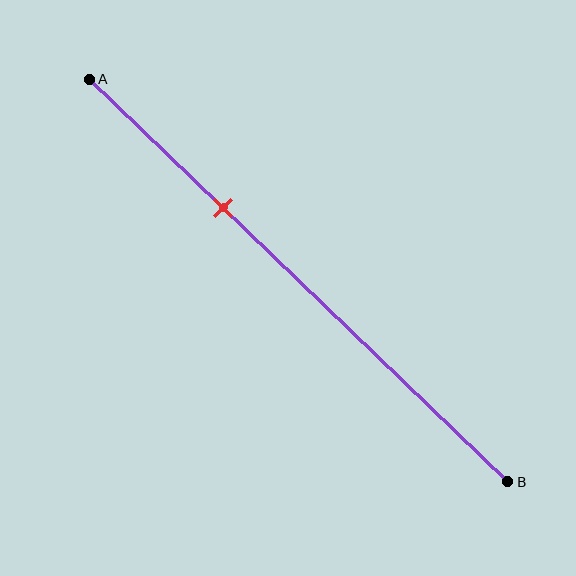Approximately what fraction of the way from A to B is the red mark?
The red mark is approximately 30% of the way from A to B.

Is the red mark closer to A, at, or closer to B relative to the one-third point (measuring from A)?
The red mark is approximately at the one-third point of segment AB.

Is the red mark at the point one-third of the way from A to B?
Yes, the mark is approximately at the one-third point.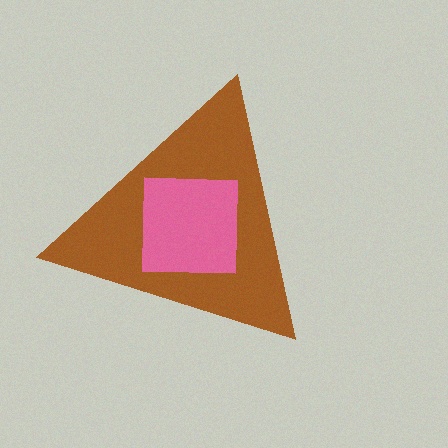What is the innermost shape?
The pink square.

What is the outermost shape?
The brown triangle.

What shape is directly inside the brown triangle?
The pink square.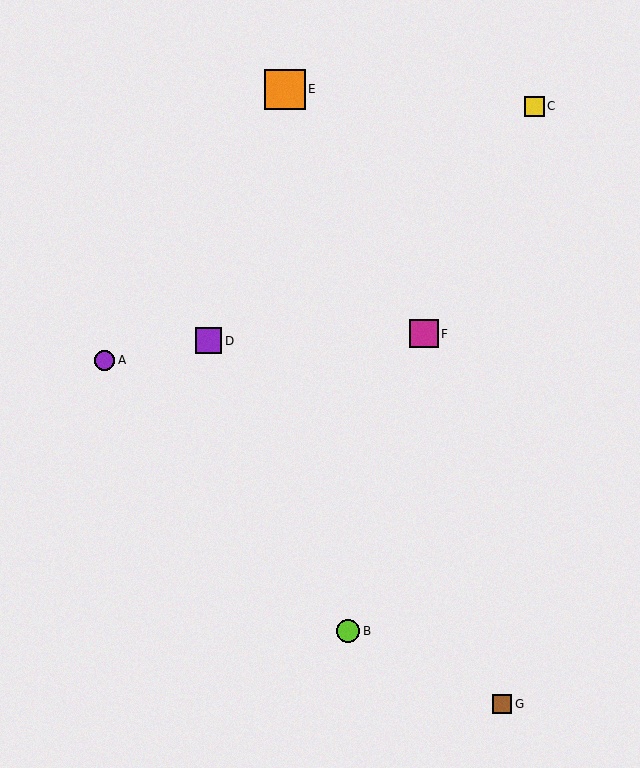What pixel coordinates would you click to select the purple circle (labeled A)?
Click at (105, 360) to select the purple circle A.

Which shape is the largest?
The orange square (labeled E) is the largest.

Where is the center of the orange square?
The center of the orange square is at (285, 89).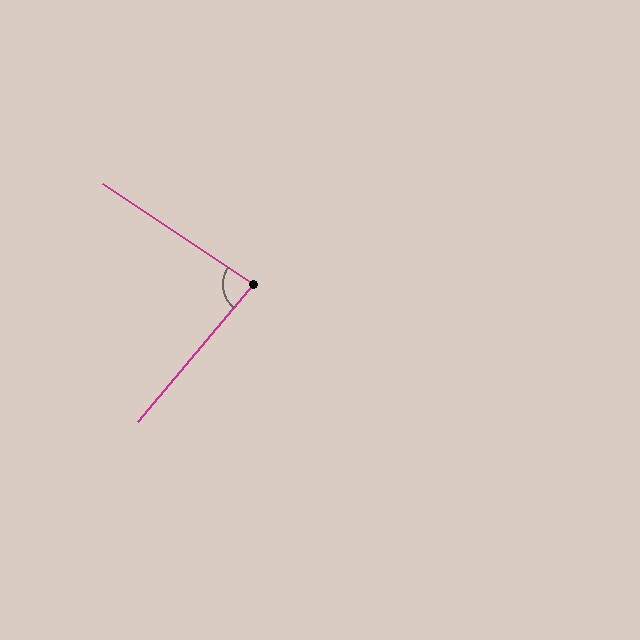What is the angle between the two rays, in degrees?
Approximately 84 degrees.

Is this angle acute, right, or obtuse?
It is acute.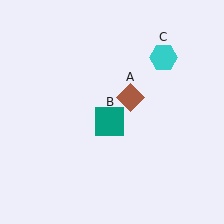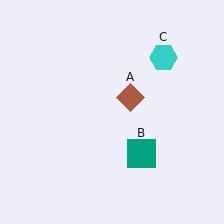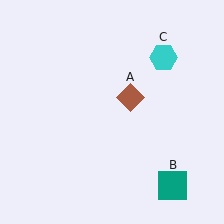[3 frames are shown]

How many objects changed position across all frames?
1 object changed position: teal square (object B).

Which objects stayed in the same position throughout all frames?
Brown diamond (object A) and cyan hexagon (object C) remained stationary.